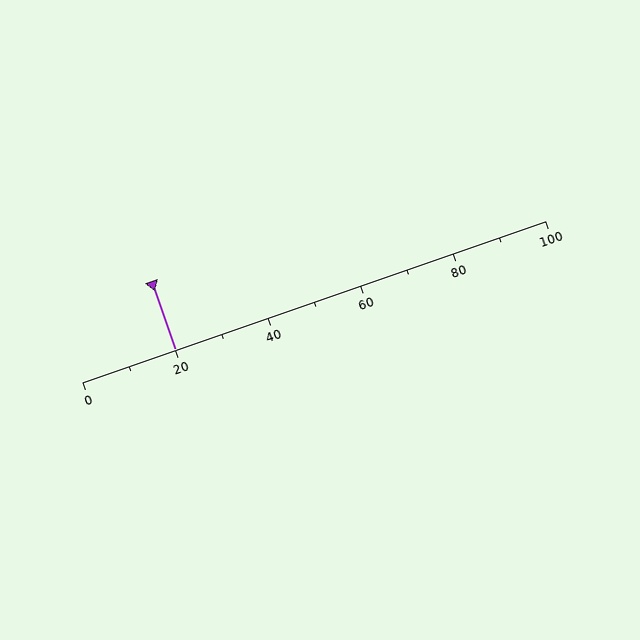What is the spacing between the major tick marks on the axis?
The major ticks are spaced 20 apart.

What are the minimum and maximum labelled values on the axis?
The axis runs from 0 to 100.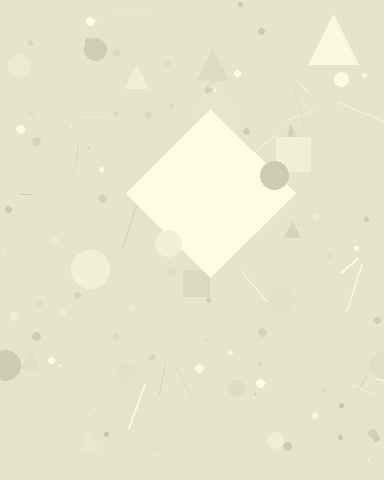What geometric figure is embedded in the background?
A diamond is embedded in the background.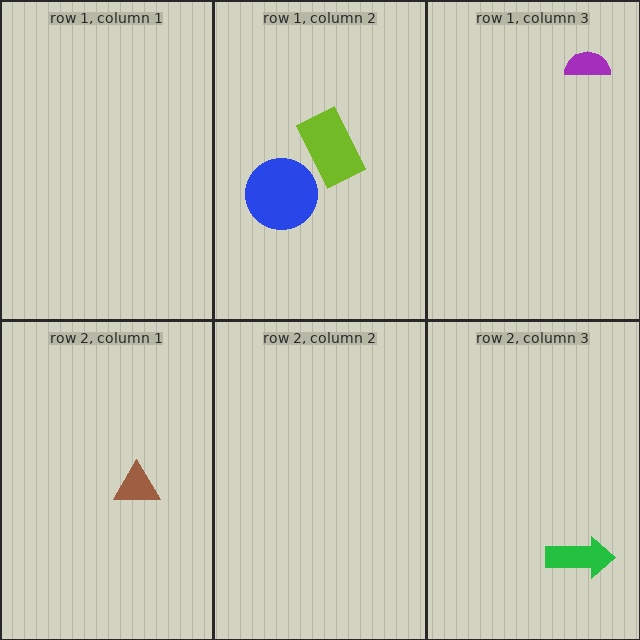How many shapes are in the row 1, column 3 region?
1.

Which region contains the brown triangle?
The row 2, column 1 region.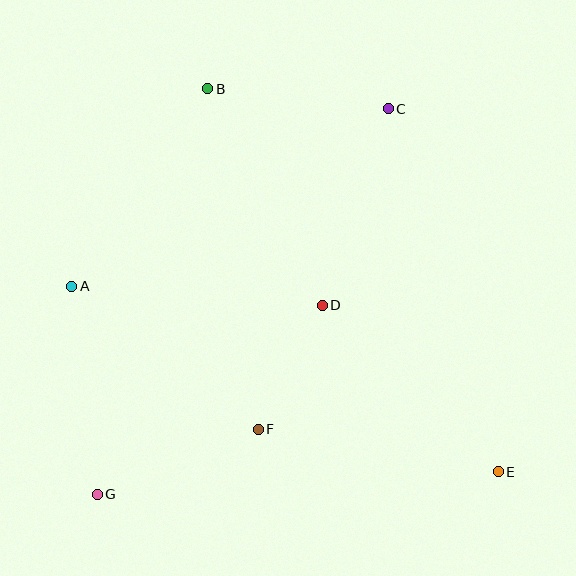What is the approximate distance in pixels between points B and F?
The distance between B and F is approximately 344 pixels.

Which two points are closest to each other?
Points D and F are closest to each other.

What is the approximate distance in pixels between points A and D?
The distance between A and D is approximately 251 pixels.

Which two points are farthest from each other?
Points C and G are farthest from each other.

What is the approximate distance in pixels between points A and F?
The distance between A and F is approximately 235 pixels.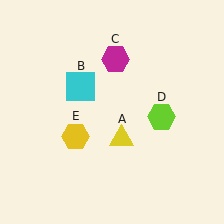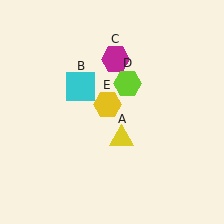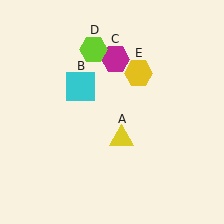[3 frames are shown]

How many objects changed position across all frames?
2 objects changed position: lime hexagon (object D), yellow hexagon (object E).